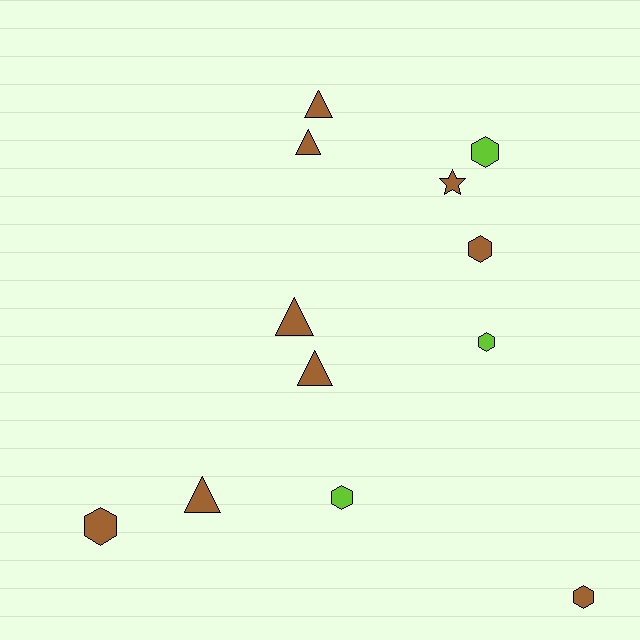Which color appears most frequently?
Brown, with 9 objects.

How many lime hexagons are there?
There are 3 lime hexagons.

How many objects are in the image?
There are 12 objects.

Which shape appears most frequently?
Hexagon, with 6 objects.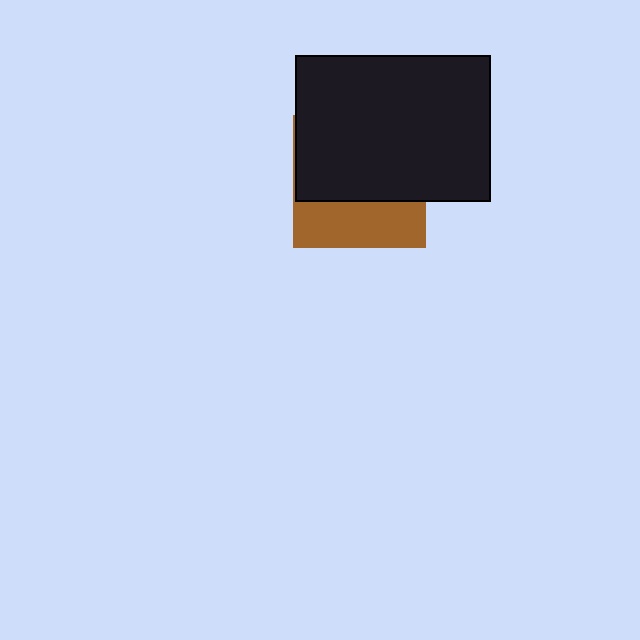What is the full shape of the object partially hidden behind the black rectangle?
The partially hidden object is a brown square.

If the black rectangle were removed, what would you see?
You would see the complete brown square.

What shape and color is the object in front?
The object in front is a black rectangle.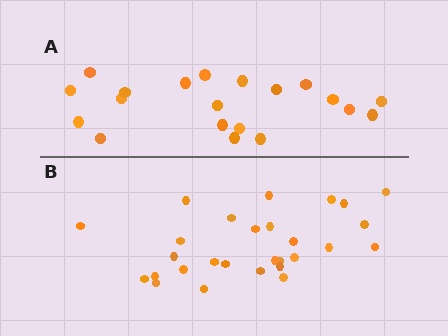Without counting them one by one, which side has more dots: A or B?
Region B (the bottom region) has more dots.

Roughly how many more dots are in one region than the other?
Region B has roughly 8 or so more dots than region A.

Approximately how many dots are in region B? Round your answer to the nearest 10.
About 30 dots. (The exact count is 28, which rounds to 30.)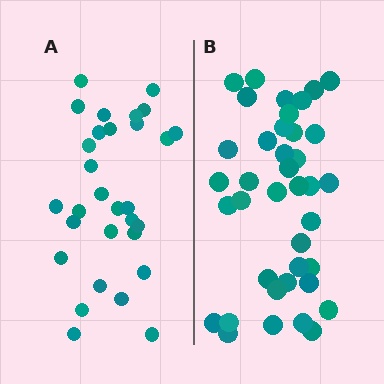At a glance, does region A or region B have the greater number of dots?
Region B (the right region) has more dots.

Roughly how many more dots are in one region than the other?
Region B has roughly 8 or so more dots than region A.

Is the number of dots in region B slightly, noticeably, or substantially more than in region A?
Region B has noticeably more, but not dramatically so. The ratio is roughly 1.3 to 1.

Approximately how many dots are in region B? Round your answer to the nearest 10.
About 40 dots. (The exact count is 39, which rounds to 40.)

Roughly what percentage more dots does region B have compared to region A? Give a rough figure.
About 30% more.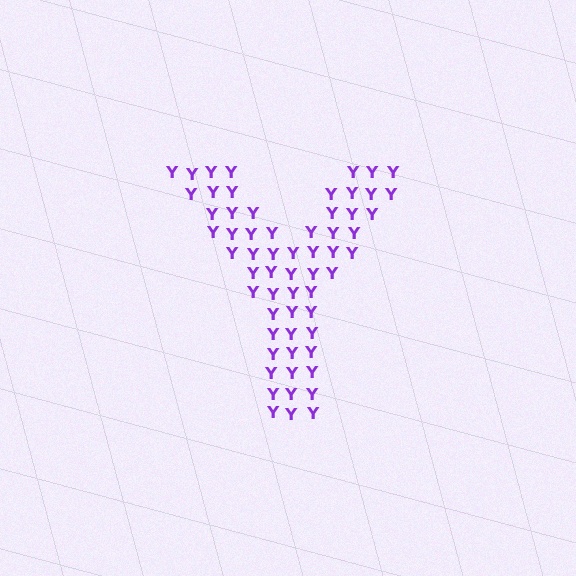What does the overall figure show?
The overall figure shows the letter Y.